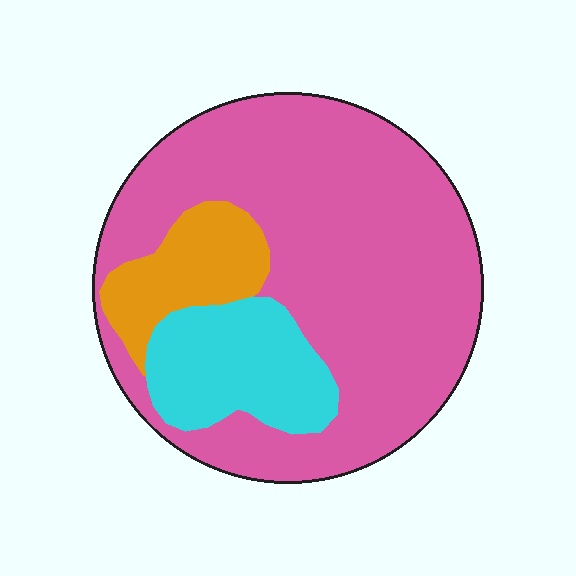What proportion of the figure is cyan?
Cyan covers about 15% of the figure.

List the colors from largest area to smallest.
From largest to smallest: pink, cyan, orange.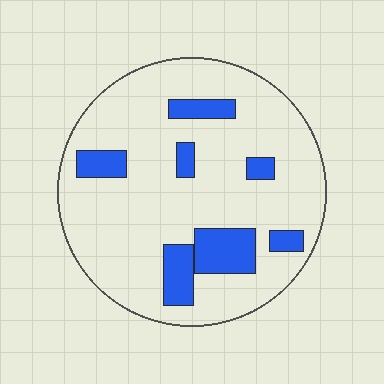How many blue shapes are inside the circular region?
7.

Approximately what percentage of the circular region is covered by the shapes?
Approximately 15%.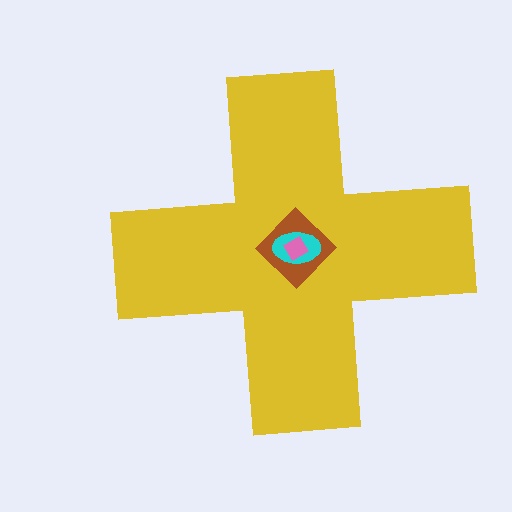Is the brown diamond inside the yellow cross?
Yes.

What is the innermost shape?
The pink diamond.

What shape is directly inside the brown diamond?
The cyan ellipse.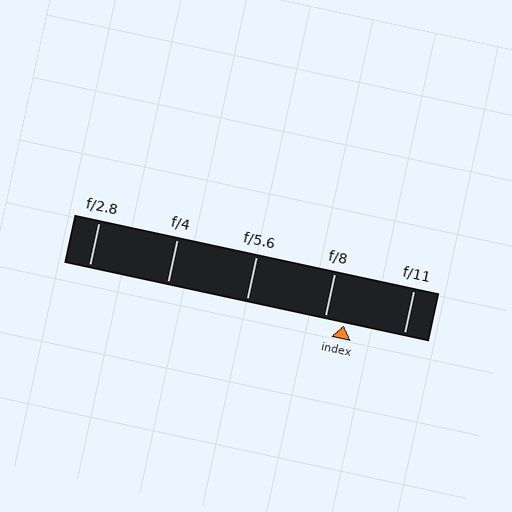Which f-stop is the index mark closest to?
The index mark is closest to f/8.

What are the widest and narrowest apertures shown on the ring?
The widest aperture shown is f/2.8 and the narrowest is f/11.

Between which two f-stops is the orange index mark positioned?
The index mark is between f/8 and f/11.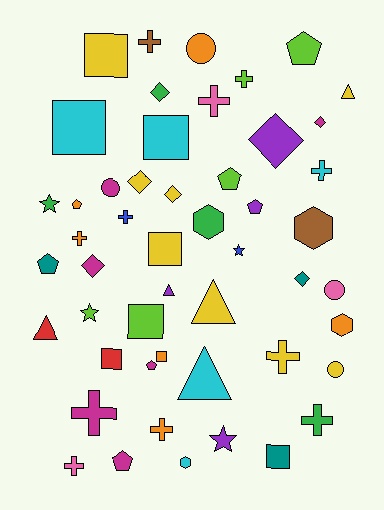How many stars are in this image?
There are 4 stars.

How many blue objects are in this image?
There are 2 blue objects.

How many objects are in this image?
There are 50 objects.